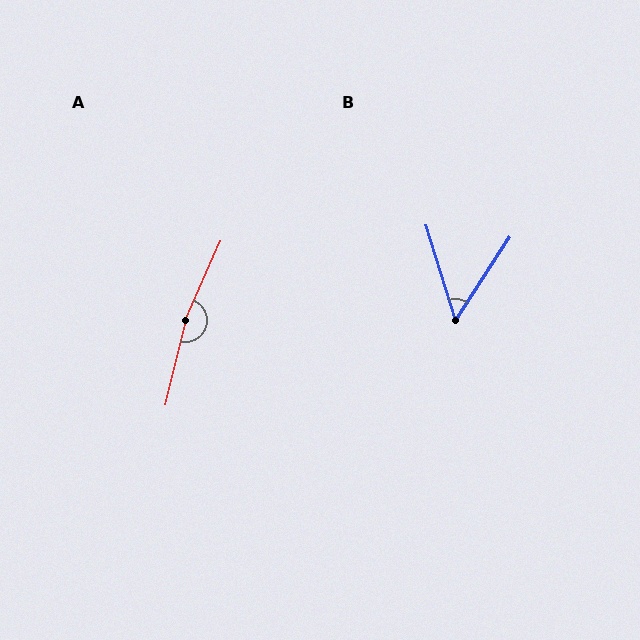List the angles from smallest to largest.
B (51°), A (170°).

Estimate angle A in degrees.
Approximately 170 degrees.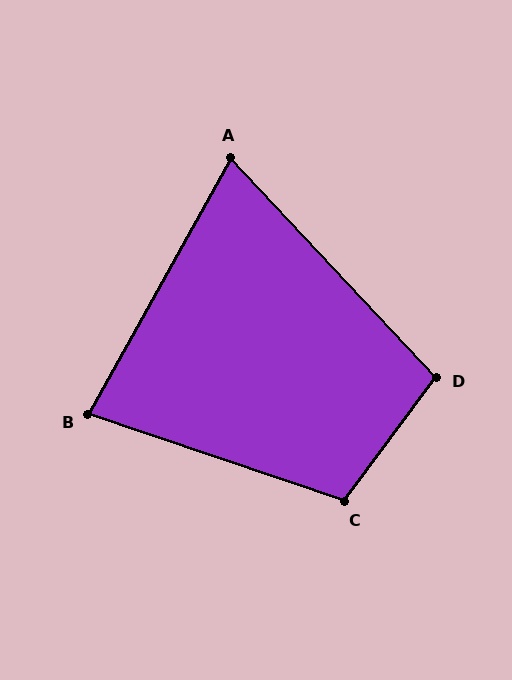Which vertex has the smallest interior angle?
A, at approximately 72 degrees.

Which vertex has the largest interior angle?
C, at approximately 108 degrees.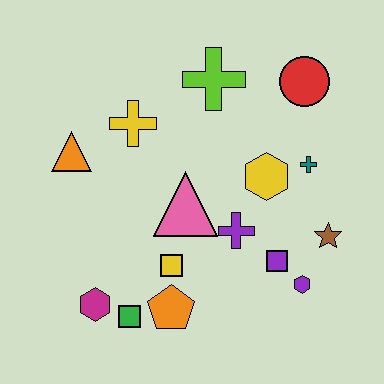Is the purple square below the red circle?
Yes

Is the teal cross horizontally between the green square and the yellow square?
No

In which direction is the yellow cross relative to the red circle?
The yellow cross is to the left of the red circle.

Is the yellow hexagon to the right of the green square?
Yes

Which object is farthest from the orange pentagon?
The red circle is farthest from the orange pentagon.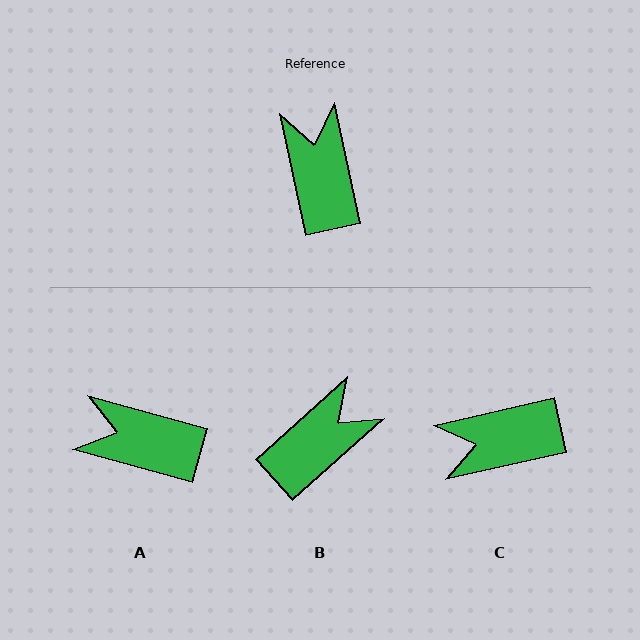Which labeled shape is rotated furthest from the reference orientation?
C, about 91 degrees away.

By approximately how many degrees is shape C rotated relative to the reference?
Approximately 91 degrees counter-clockwise.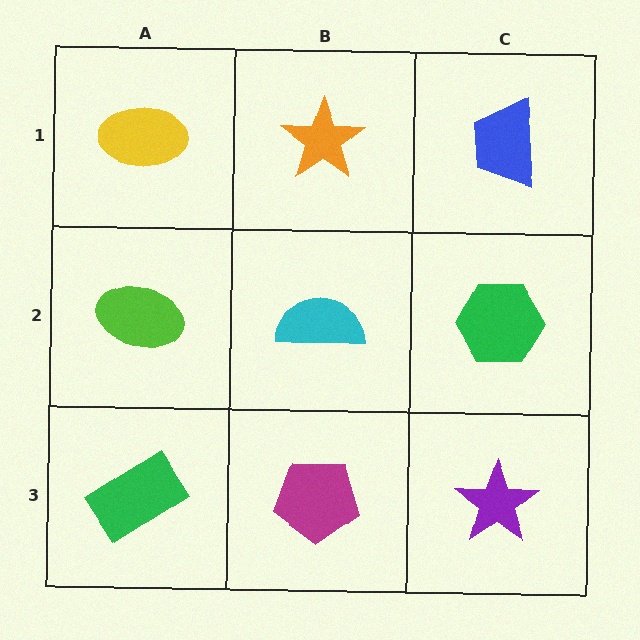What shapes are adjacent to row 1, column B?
A cyan semicircle (row 2, column B), a yellow ellipse (row 1, column A), a blue trapezoid (row 1, column C).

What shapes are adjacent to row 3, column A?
A lime ellipse (row 2, column A), a magenta pentagon (row 3, column B).